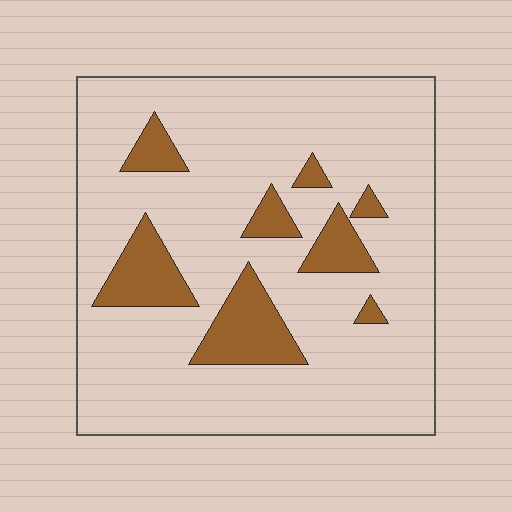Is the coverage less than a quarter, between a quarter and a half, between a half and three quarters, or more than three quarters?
Less than a quarter.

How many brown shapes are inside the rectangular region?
8.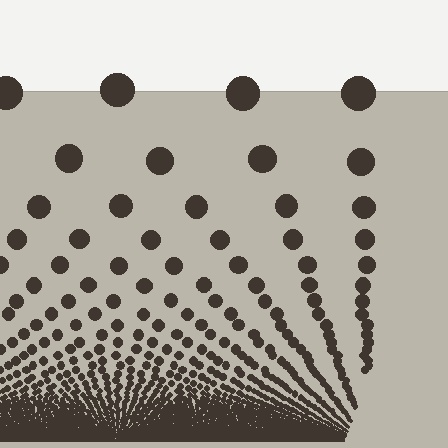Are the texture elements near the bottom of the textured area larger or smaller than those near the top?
Smaller. The gradient is inverted — elements near the bottom are smaller and denser.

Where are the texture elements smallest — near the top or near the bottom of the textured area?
Near the bottom.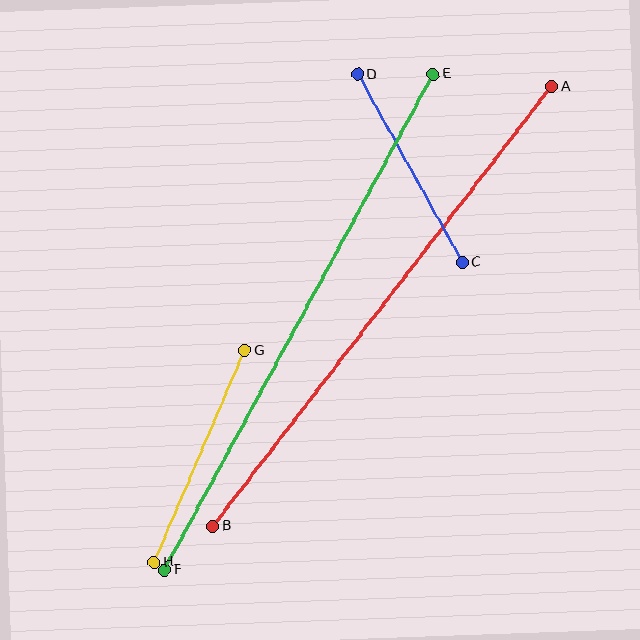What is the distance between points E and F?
The distance is approximately 564 pixels.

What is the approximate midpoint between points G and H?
The midpoint is at approximately (200, 456) pixels.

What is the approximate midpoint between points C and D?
The midpoint is at approximately (410, 168) pixels.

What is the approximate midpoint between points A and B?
The midpoint is at approximately (382, 306) pixels.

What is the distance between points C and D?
The distance is approximately 216 pixels.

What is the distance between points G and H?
The distance is approximately 231 pixels.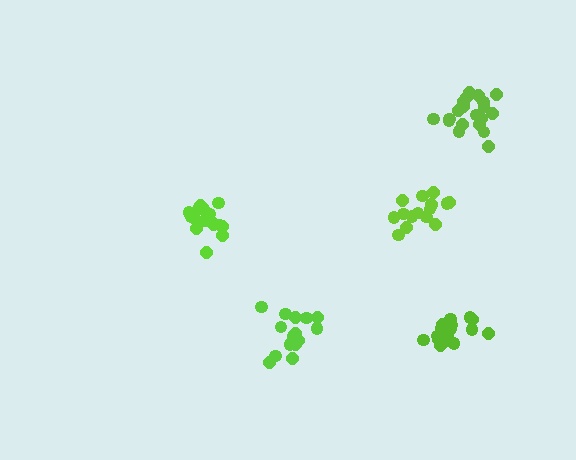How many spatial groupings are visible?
There are 5 spatial groupings.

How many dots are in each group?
Group 1: 16 dots, Group 2: 16 dots, Group 3: 15 dots, Group 4: 17 dots, Group 5: 20 dots (84 total).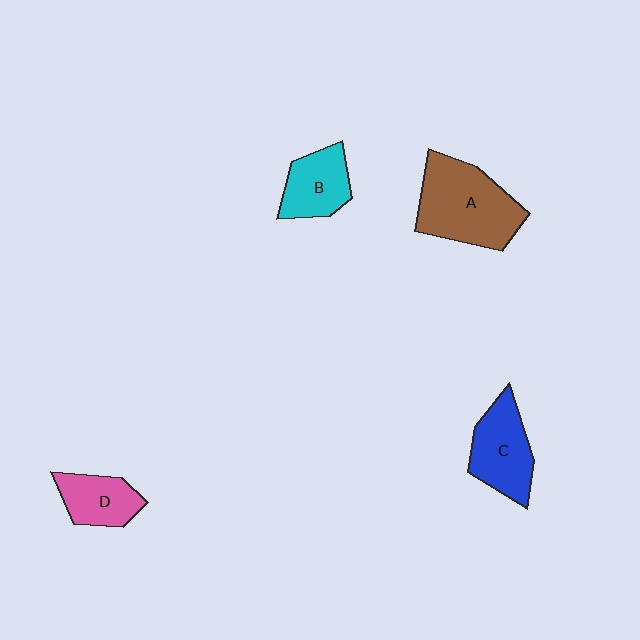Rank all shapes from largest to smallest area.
From largest to smallest: A (brown), C (blue), B (cyan), D (pink).